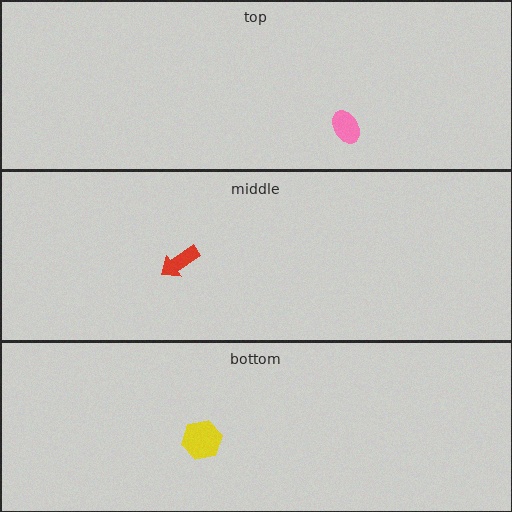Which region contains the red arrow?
The middle region.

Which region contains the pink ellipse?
The top region.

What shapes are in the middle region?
The red arrow.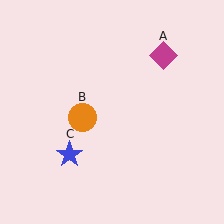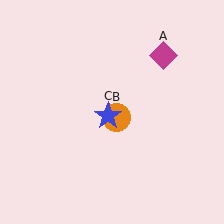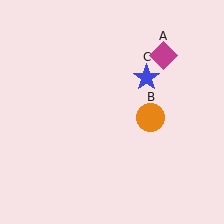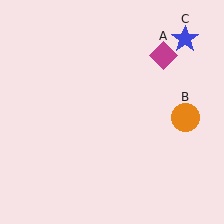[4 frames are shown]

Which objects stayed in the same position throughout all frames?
Magenta diamond (object A) remained stationary.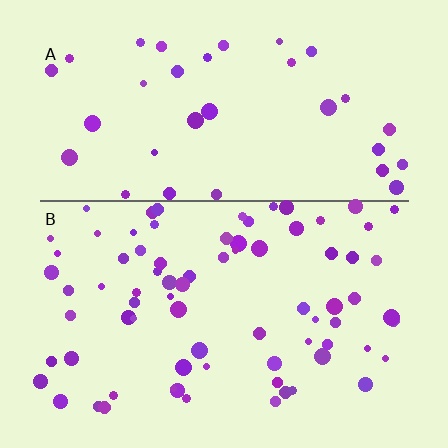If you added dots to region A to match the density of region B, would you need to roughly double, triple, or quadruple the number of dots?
Approximately double.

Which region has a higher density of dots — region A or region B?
B (the bottom).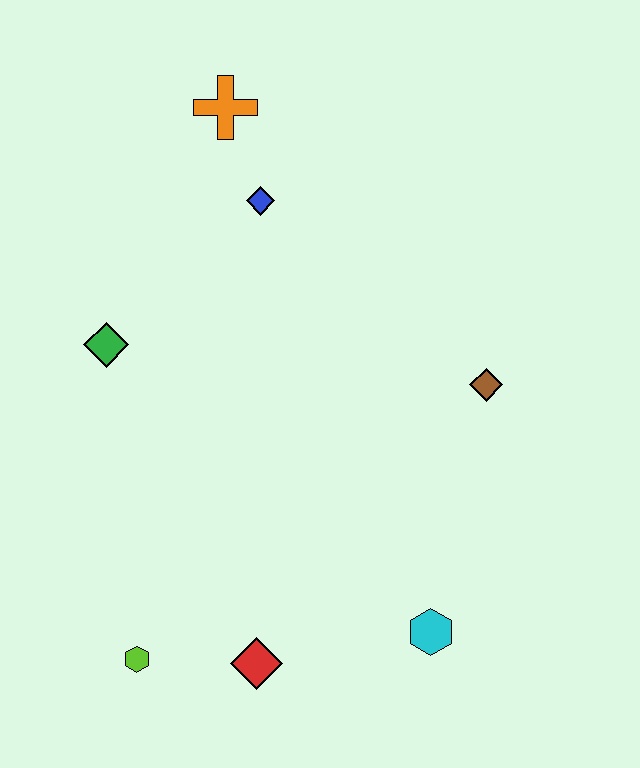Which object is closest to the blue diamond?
The orange cross is closest to the blue diamond.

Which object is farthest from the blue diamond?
The lime hexagon is farthest from the blue diamond.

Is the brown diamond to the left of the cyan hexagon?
No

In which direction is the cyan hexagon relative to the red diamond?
The cyan hexagon is to the right of the red diamond.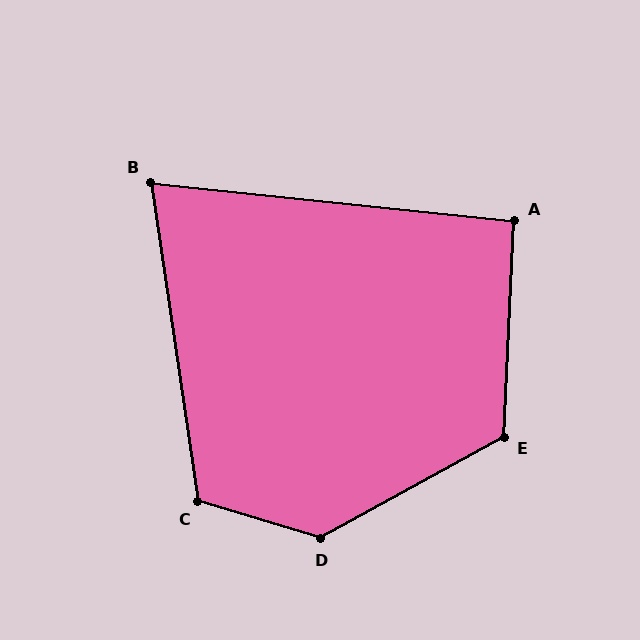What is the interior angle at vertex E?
Approximately 122 degrees (obtuse).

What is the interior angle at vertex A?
Approximately 93 degrees (approximately right).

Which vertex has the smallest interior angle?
B, at approximately 76 degrees.